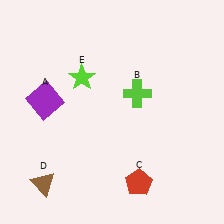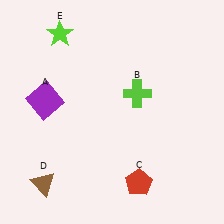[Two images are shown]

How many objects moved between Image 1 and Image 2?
1 object moved between the two images.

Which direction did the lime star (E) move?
The lime star (E) moved up.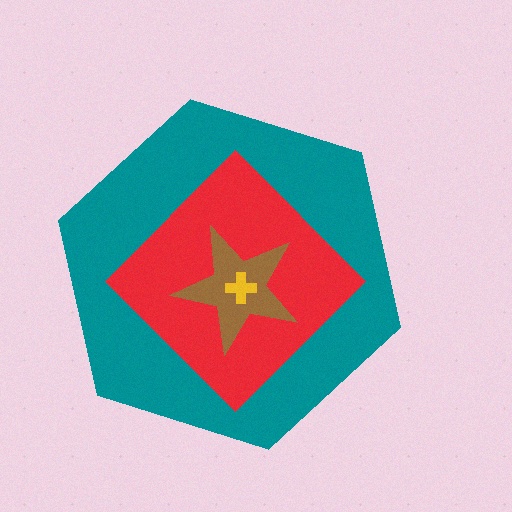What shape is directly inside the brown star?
The yellow cross.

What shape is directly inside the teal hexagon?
The red diamond.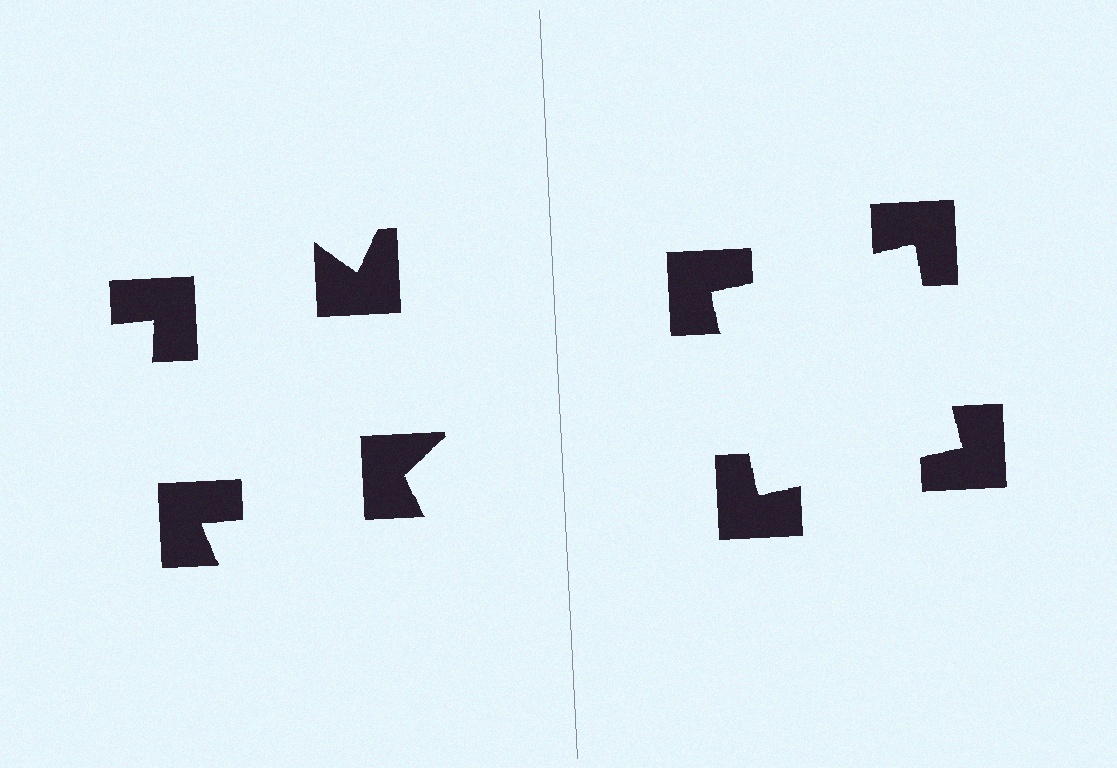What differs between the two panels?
The notched squares are positioned identically on both sides; only the wedge orientations differ. On the right they align to a square; on the left they are misaligned.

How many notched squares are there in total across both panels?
8 — 4 on each side.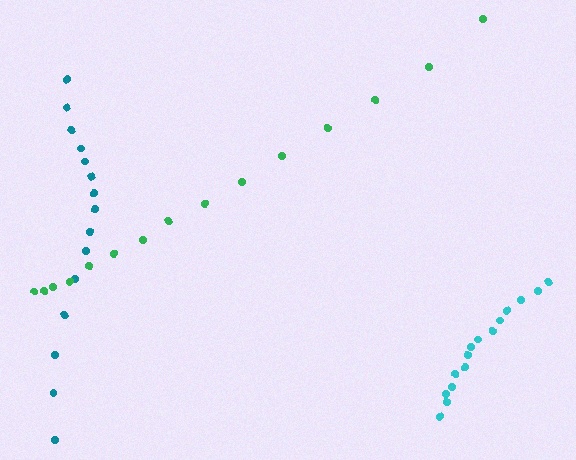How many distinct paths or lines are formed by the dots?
There are 3 distinct paths.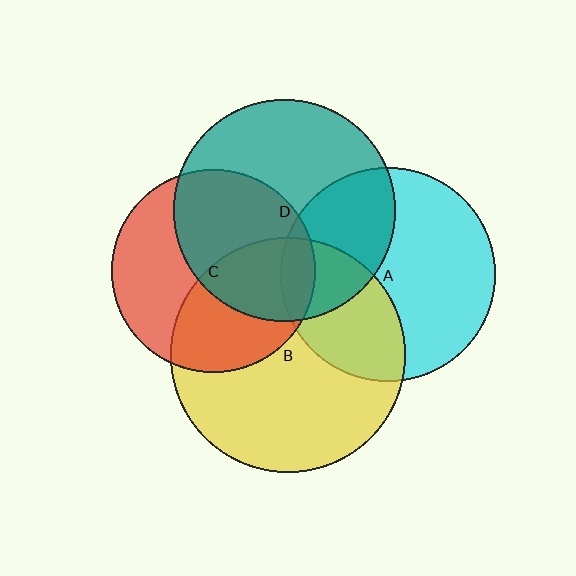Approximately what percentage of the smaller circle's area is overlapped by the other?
Approximately 45%.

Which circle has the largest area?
Circle B (yellow).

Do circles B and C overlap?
Yes.